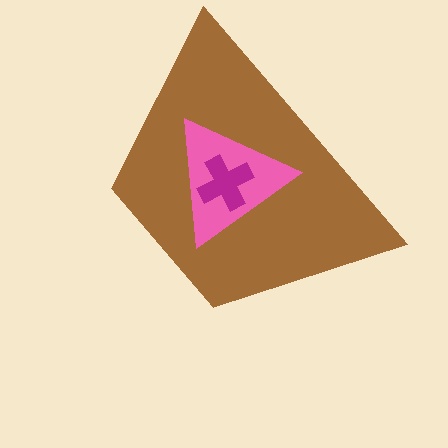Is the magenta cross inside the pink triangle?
Yes.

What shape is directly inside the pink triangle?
The magenta cross.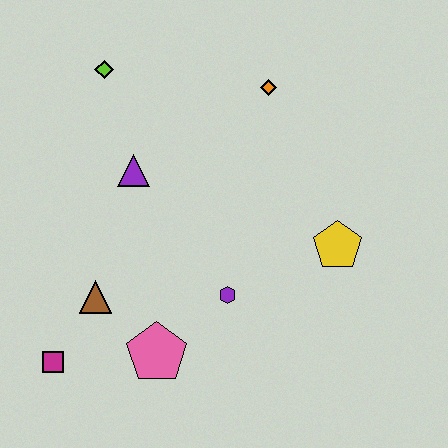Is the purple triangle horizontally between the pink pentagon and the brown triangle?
Yes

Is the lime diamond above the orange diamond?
Yes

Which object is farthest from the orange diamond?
The magenta square is farthest from the orange diamond.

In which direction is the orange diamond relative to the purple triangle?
The orange diamond is to the right of the purple triangle.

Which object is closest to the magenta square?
The brown triangle is closest to the magenta square.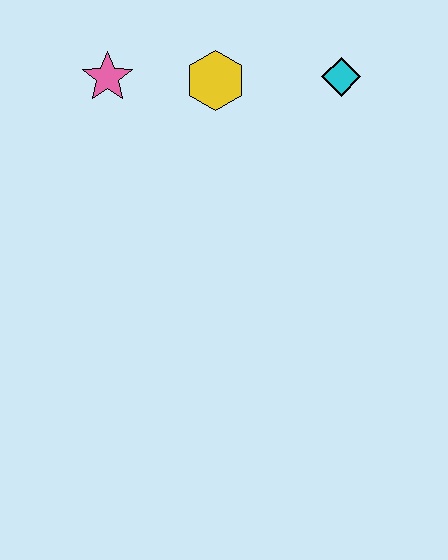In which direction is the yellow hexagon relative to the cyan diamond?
The yellow hexagon is to the left of the cyan diamond.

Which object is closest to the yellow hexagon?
The pink star is closest to the yellow hexagon.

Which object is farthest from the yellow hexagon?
The cyan diamond is farthest from the yellow hexagon.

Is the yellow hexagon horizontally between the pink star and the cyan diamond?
Yes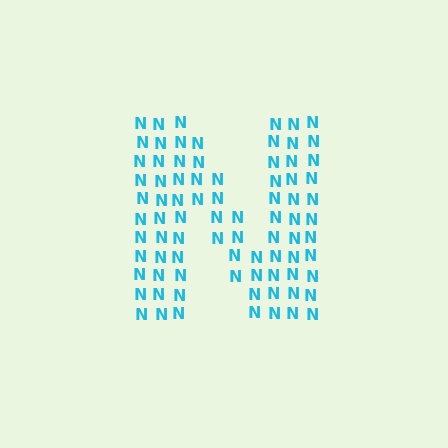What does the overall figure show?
The overall figure shows the letter N.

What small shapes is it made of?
It is made of small letter N's.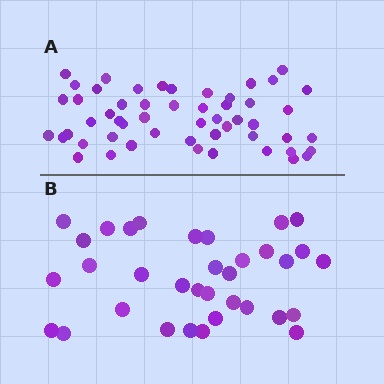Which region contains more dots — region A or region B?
Region A (the top region) has more dots.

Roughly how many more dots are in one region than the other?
Region A has approximately 20 more dots than region B.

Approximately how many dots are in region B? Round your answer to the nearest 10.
About 30 dots. (The exact count is 34, which rounds to 30.)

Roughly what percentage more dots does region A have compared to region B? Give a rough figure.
About 55% more.